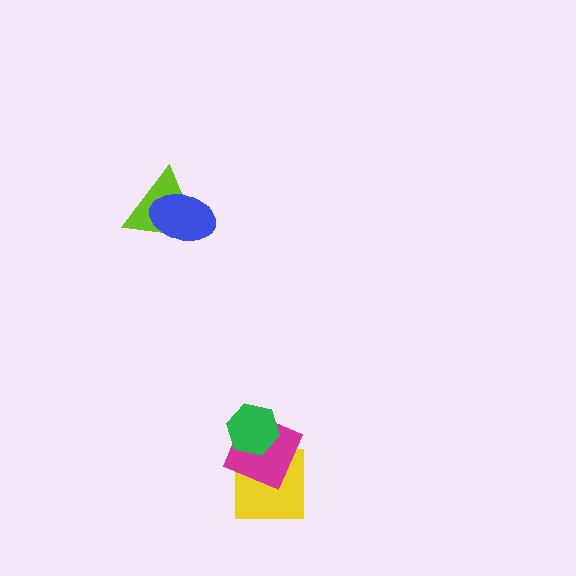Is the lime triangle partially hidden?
Yes, it is partially covered by another shape.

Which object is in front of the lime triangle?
The blue ellipse is in front of the lime triangle.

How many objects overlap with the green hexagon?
1 object overlaps with the green hexagon.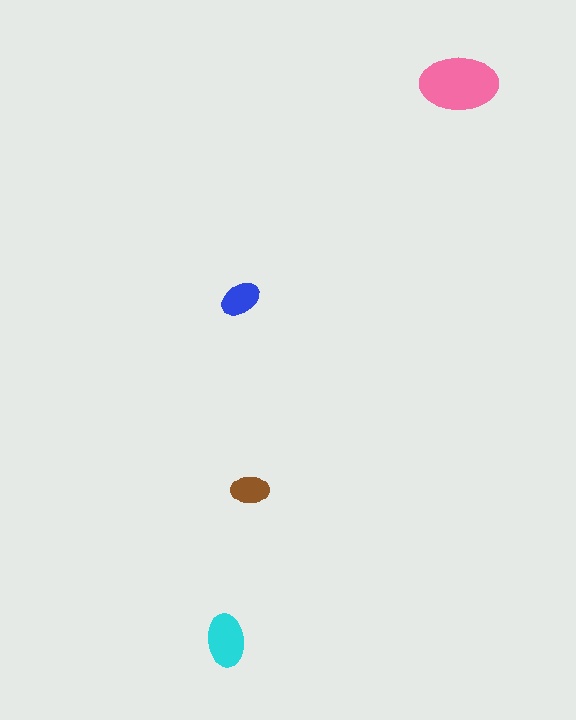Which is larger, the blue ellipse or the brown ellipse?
The blue one.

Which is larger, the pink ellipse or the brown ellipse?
The pink one.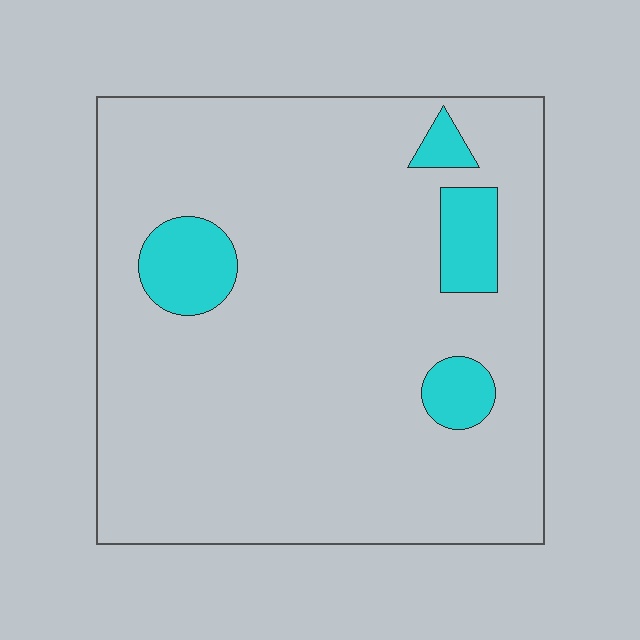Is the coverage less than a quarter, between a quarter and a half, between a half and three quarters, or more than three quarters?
Less than a quarter.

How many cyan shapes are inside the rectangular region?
4.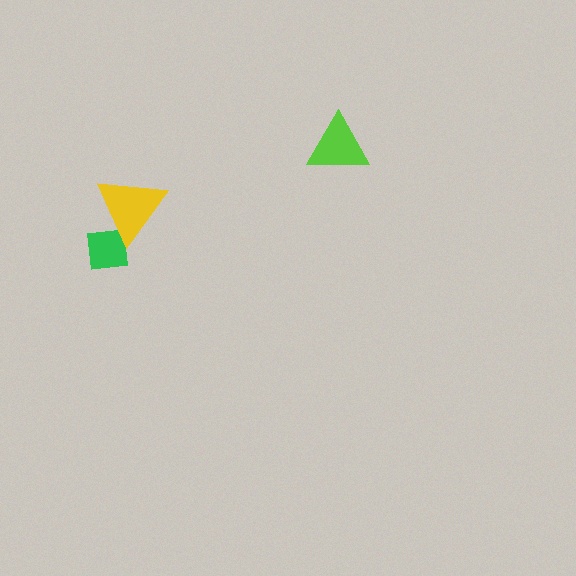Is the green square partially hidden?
Yes, it is partially covered by another shape.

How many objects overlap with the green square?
1 object overlaps with the green square.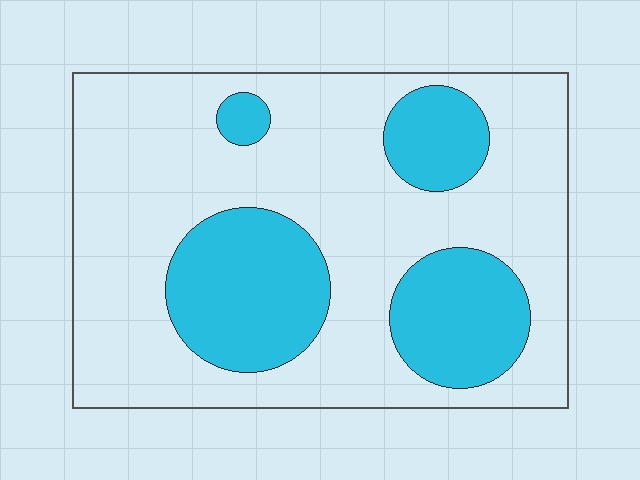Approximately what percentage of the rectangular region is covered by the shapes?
Approximately 30%.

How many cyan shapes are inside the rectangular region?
4.